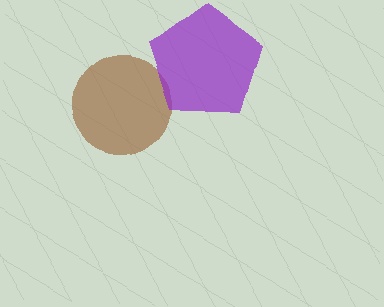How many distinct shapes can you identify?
There are 2 distinct shapes: a brown circle, a purple pentagon.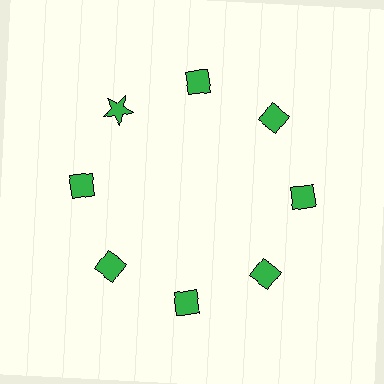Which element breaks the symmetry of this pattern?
The green star at roughly the 10 o'clock position breaks the symmetry. All other shapes are green diamonds.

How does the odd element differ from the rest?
It has a different shape: star instead of diamond.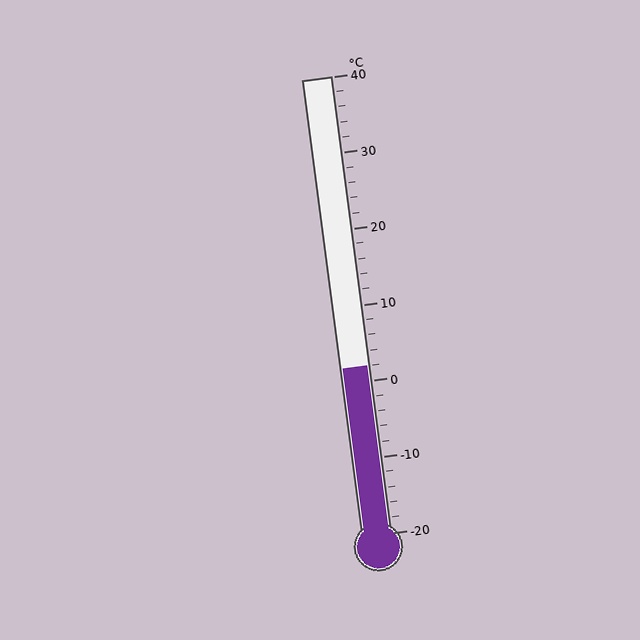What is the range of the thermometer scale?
The thermometer scale ranges from -20°C to 40°C.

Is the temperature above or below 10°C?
The temperature is below 10°C.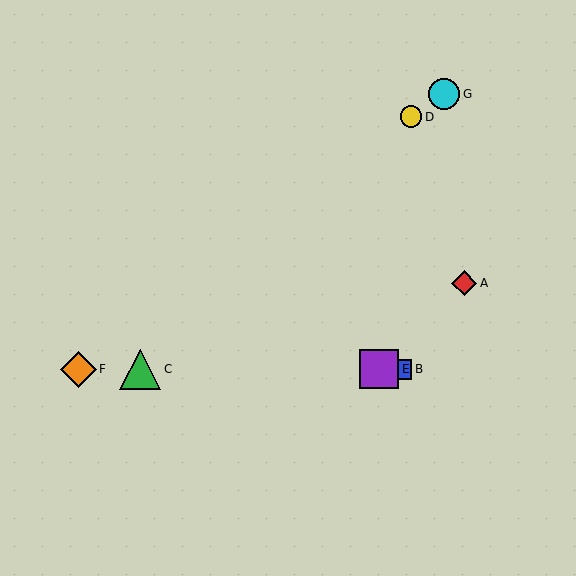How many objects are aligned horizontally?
4 objects (B, C, E, F) are aligned horizontally.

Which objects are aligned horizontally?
Objects B, C, E, F are aligned horizontally.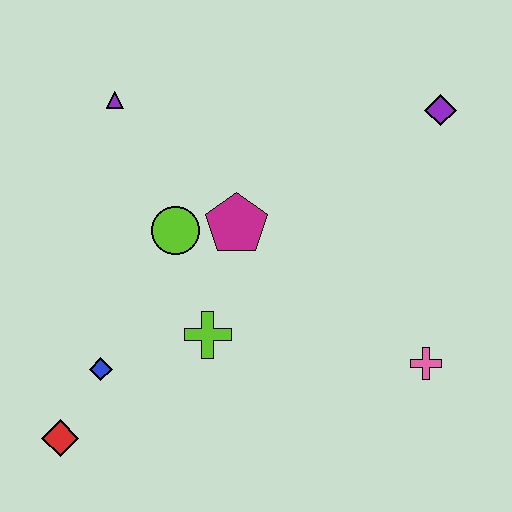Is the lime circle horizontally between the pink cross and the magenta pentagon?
No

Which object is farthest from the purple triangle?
The pink cross is farthest from the purple triangle.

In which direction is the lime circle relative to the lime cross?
The lime circle is above the lime cross.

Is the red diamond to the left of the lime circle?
Yes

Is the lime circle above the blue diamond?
Yes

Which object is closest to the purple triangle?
The lime circle is closest to the purple triangle.